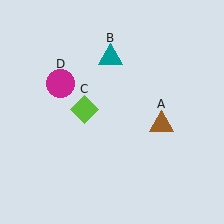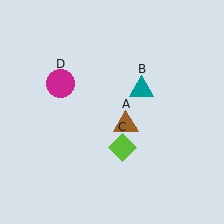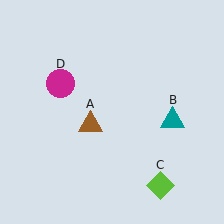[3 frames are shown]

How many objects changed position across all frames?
3 objects changed position: brown triangle (object A), teal triangle (object B), lime diamond (object C).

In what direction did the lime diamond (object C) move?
The lime diamond (object C) moved down and to the right.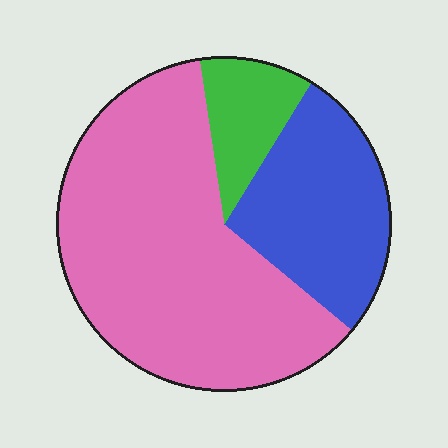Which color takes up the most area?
Pink, at roughly 60%.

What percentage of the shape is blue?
Blue covers roughly 25% of the shape.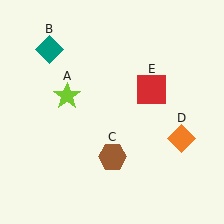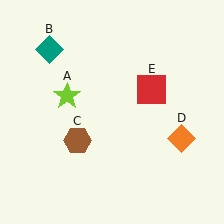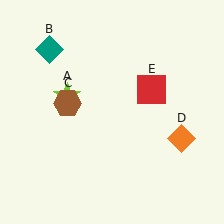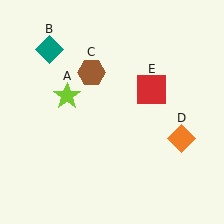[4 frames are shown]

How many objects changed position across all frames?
1 object changed position: brown hexagon (object C).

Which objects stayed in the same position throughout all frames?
Lime star (object A) and teal diamond (object B) and orange diamond (object D) and red square (object E) remained stationary.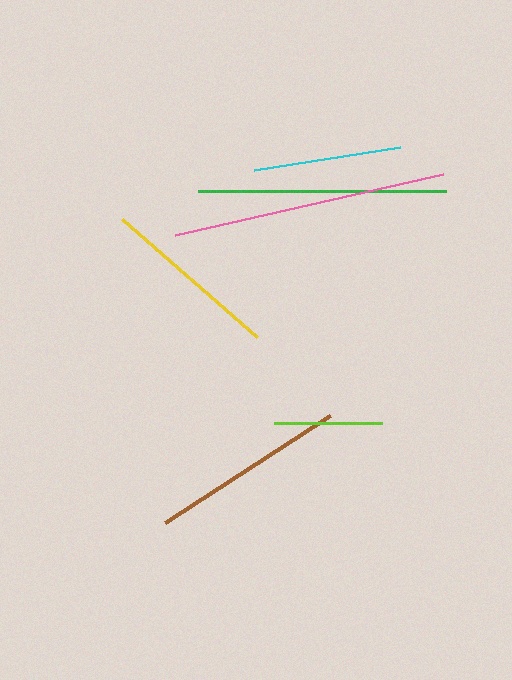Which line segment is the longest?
The pink line is the longest at approximately 275 pixels.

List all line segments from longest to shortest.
From longest to shortest: pink, green, brown, yellow, cyan, lime.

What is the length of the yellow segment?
The yellow segment is approximately 179 pixels long.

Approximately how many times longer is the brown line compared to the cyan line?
The brown line is approximately 1.3 times the length of the cyan line.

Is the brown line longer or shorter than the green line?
The green line is longer than the brown line.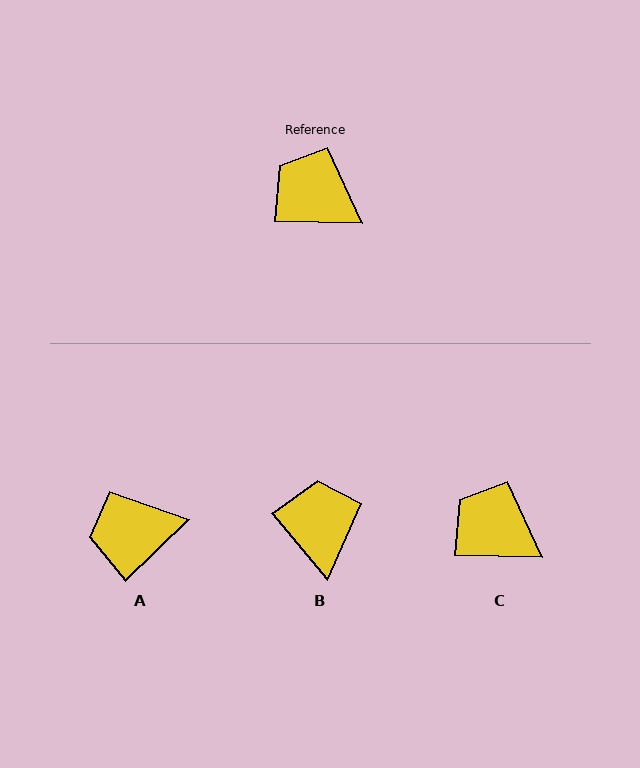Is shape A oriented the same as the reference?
No, it is off by about 45 degrees.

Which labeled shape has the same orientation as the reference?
C.